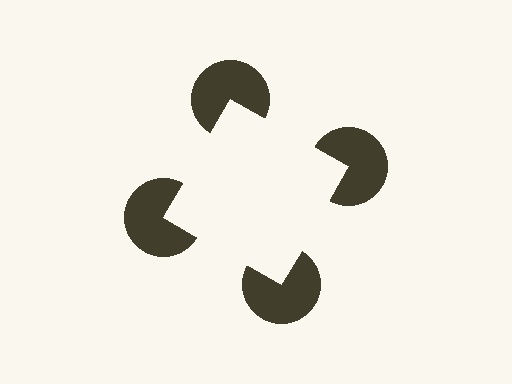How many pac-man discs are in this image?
There are 4 — one at each vertex of the illusory square.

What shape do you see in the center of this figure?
An illusory square — its edges are inferred from the aligned wedge cuts in the pac-man discs, not physically drawn.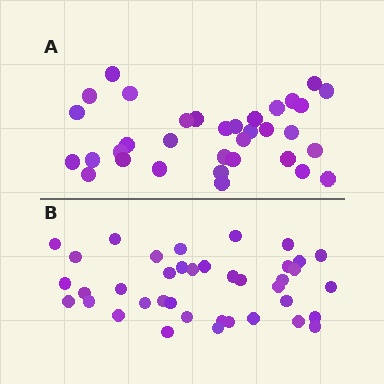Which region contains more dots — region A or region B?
Region B (the bottom region) has more dots.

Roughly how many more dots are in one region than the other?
Region B has about 5 more dots than region A.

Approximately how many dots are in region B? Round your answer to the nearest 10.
About 40 dots. (The exact count is 39, which rounds to 40.)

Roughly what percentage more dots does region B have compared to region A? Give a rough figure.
About 15% more.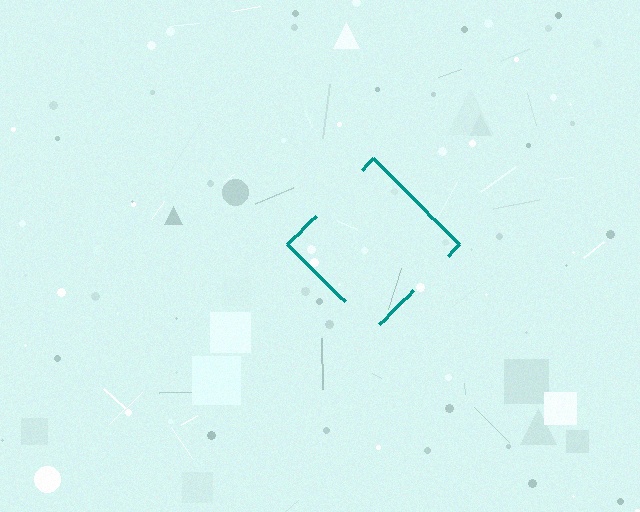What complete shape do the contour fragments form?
The contour fragments form a diamond.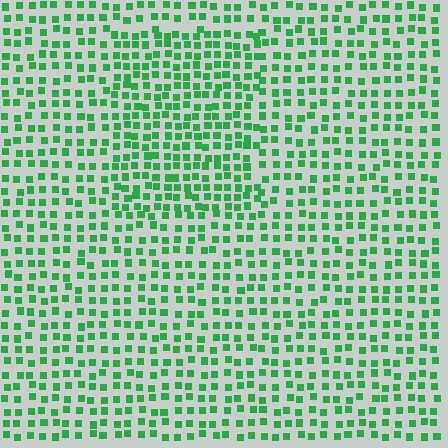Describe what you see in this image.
The image contains small green elements arranged at two different densities. A rectangle-shaped region is visible where the elements are more densely packed than the surrounding area.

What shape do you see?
I see a rectangle.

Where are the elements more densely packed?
The elements are more densely packed inside the rectangle boundary.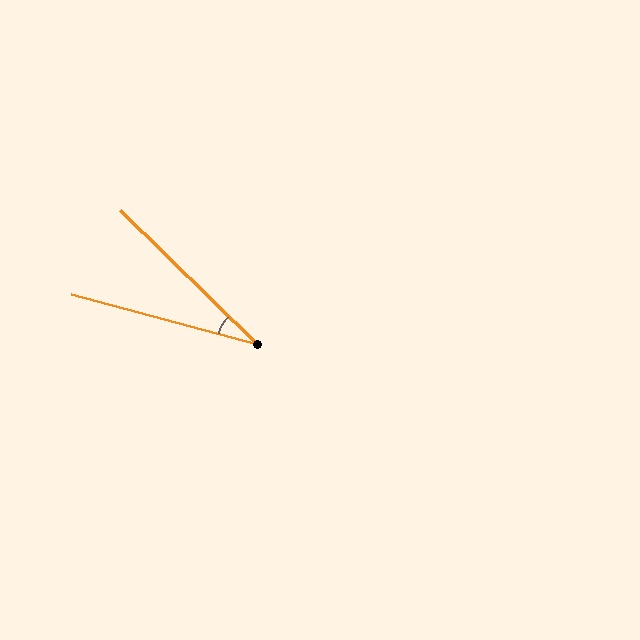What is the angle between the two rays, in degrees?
Approximately 30 degrees.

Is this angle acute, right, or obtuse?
It is acute.